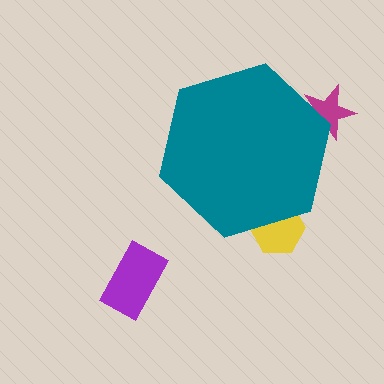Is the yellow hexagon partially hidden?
Yes, the yellow hexagon is partially hidden behind the teal hexagon.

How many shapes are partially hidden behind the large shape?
2 shapes are partially hidden.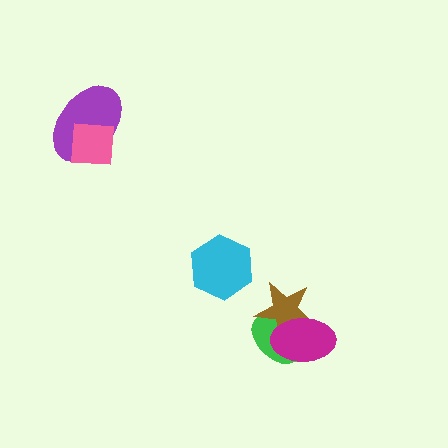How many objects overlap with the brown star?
2 objects overlap with the brown star.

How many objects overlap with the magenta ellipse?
2 objects overlap with the magenta ellipse.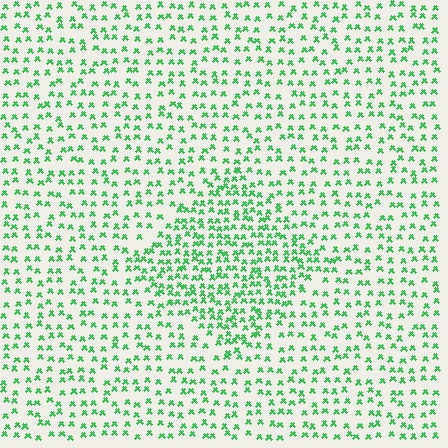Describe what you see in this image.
The image contains small green elements arranged at two different densities. A diamond-shaped region is visible where the elements are more densely packed than the surrounding area.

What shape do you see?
I see a diamond.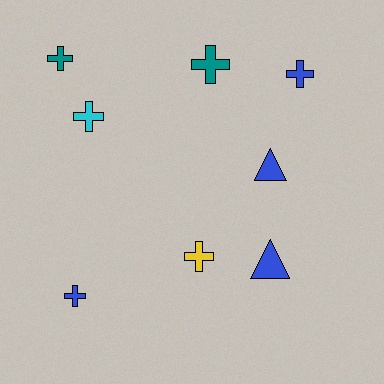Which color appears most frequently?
Blue, with 4 objects.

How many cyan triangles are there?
There are no cyan triangles.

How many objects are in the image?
There are 8 objects.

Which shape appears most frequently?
Cross, with 6 objects.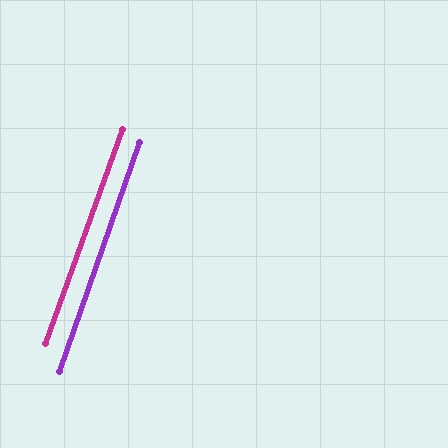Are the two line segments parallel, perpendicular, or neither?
Parallel — their directions differ by only 0.6°.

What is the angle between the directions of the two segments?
Approximately 1 degree.